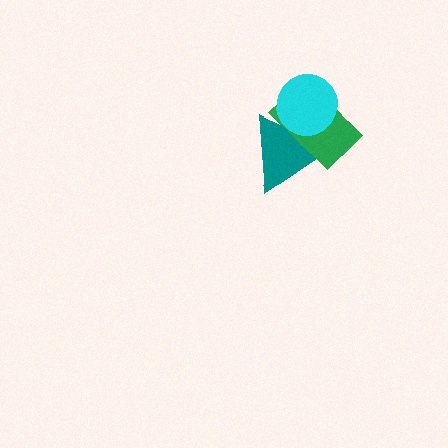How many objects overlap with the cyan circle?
2 objects overlap with the cyan circle.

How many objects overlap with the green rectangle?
2 objects overlap with the green rectangle.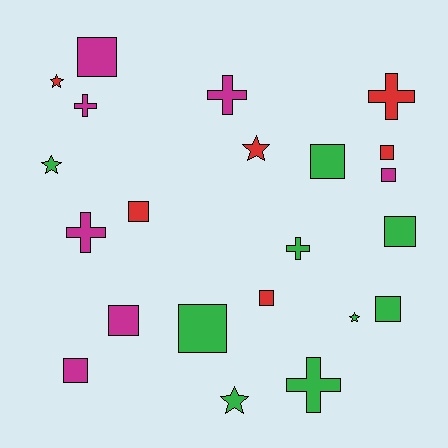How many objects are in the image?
There are 22 objects.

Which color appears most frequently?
Green, with 9 objects.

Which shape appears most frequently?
Square, with 11 objects.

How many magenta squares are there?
There are 4 magenta squares.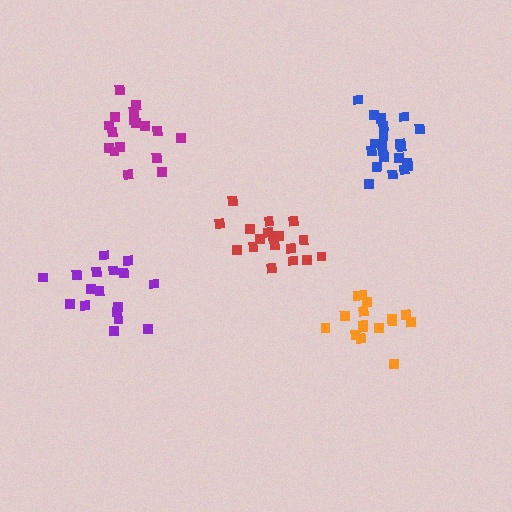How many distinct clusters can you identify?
There are 5 distinct clusters.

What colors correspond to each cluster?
The clusters are colored: red, blue, orange, purple, magenta.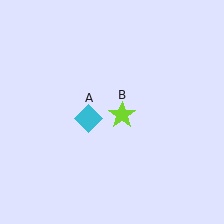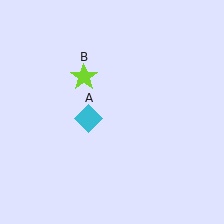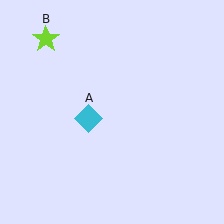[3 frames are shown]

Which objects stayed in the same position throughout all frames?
Cyan diamond (object A) remained stationary.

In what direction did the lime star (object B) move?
The lime star (object B) moved up and to the left.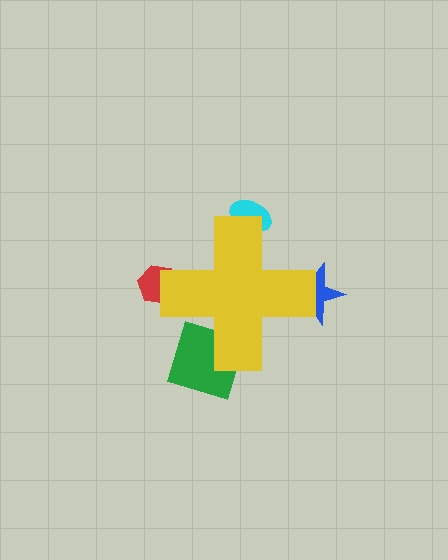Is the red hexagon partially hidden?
Yes, the red hexagon is partially hidden behind the yellow cross.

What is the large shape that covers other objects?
A yellow cross.